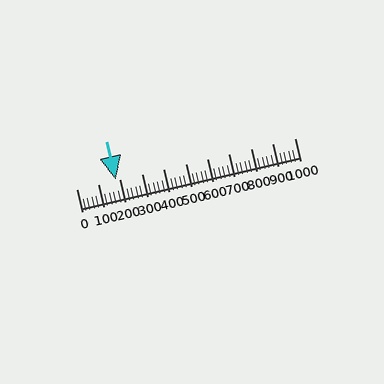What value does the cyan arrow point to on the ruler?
The cyan arrow points to approximately 180.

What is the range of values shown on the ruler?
The ruler shows values from 0 to 1000.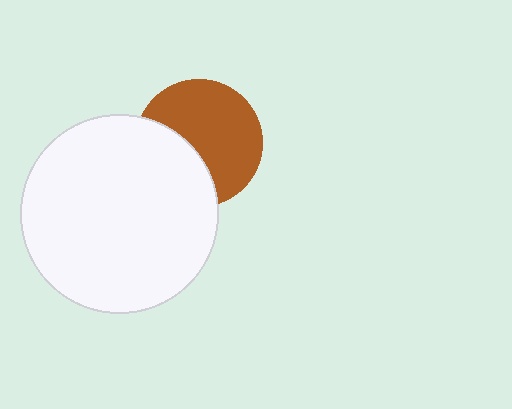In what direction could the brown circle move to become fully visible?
The brown circle could move toward the upper-right. That would shift it out from behind the white circle entirely.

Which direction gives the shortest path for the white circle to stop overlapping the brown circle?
Moving toward the lower-left gives the shortest separation.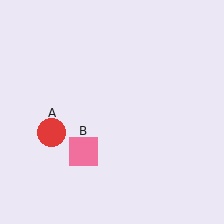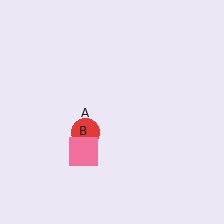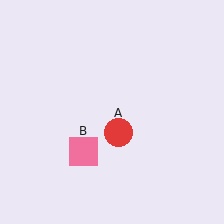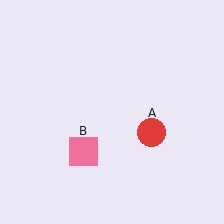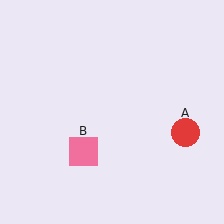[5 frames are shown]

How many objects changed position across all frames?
1 object changed position: red circle (object A).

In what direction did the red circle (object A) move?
The red circle (object A) moved right.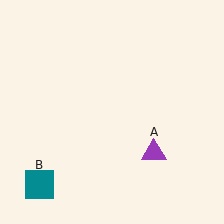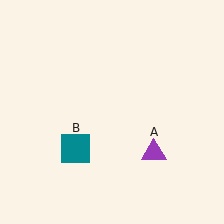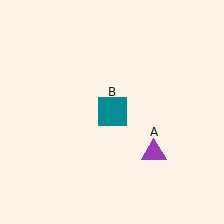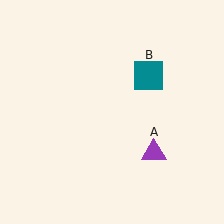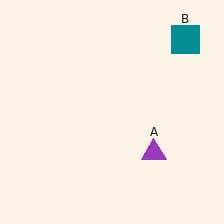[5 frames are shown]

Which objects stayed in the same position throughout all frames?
Purple triangle (object A) remained stationary.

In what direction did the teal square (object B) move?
The teal square (object B) moved up and to the right.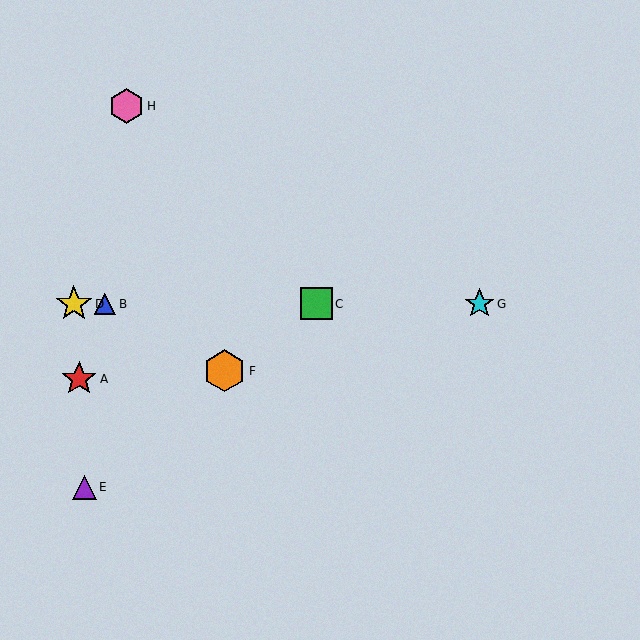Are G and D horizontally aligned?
Yes, both are at y≈304.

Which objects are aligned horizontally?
Objects B, C, D, G are aligned horizontally.